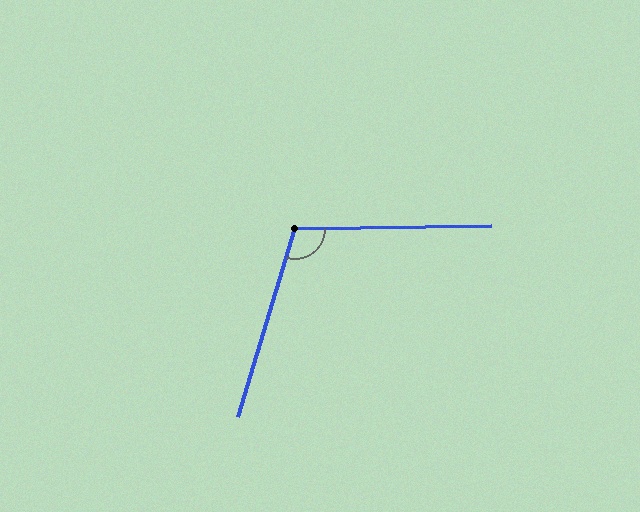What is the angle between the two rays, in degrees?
Approximately 108 degrees.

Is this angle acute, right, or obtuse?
It is obtuse.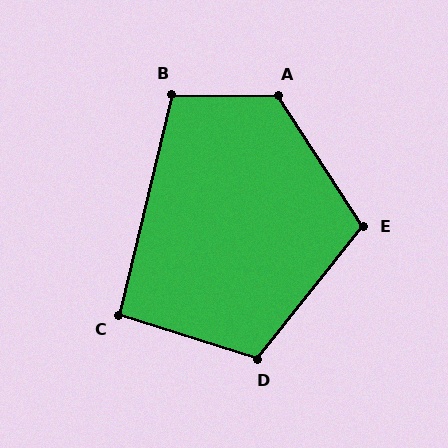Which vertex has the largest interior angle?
A, at approximately 123 degrees.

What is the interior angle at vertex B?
Approximately 103 degrees (obtuse).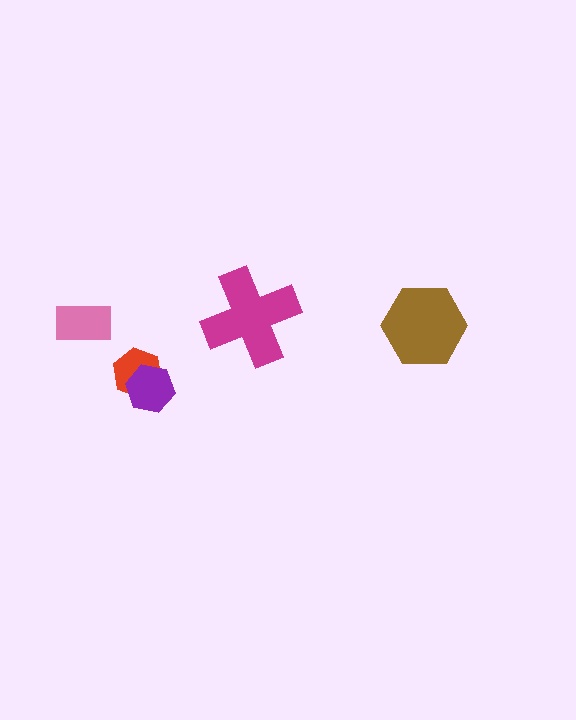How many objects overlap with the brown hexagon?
0 objects overlap with the brown hexagon.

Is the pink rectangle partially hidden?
No, no other shape covers it.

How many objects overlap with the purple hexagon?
1 object overlaps with the purple hexagon.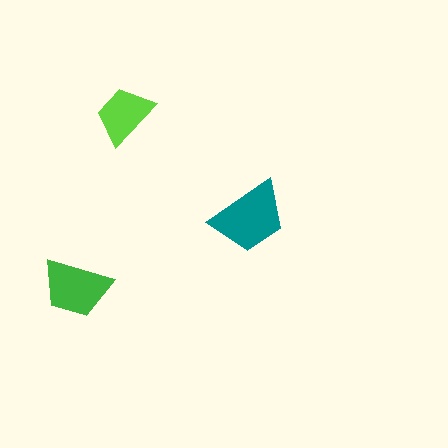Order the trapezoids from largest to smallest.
the teal one, the green one, the lime one.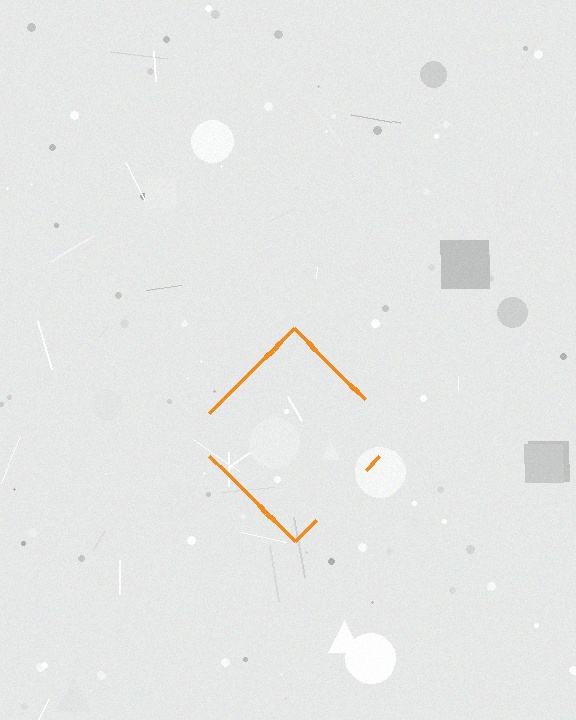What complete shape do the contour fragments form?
The contour fragments form a diamond.